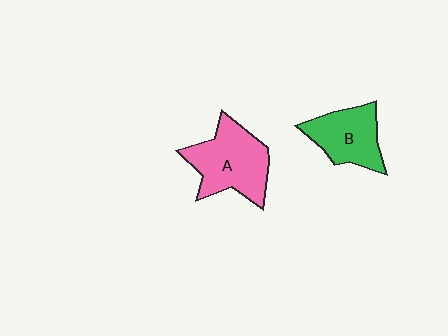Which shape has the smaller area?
Shape B (green).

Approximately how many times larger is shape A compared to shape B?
Approximately 1.3 times.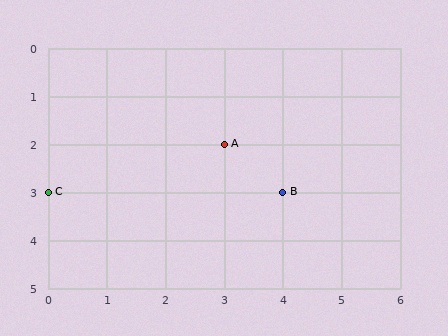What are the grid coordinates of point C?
Point C is at grid coordinates (0, 3).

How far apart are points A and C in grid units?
Points A and C are 3 columns and 1 row apart (about 3.2 grid units diagonally).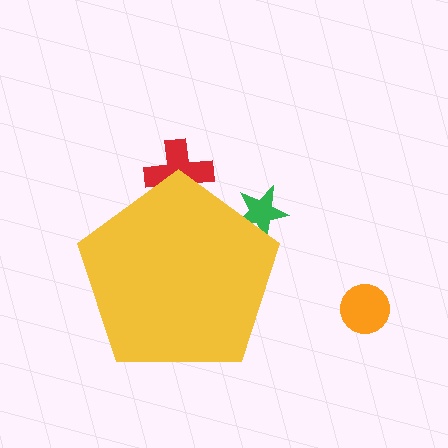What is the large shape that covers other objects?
A yellow pentagon.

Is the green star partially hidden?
Yes, the green star is partially hidden behind the yellow pentagon.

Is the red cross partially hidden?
Yes, the red cross is partially hidden behind the yellow pentagon.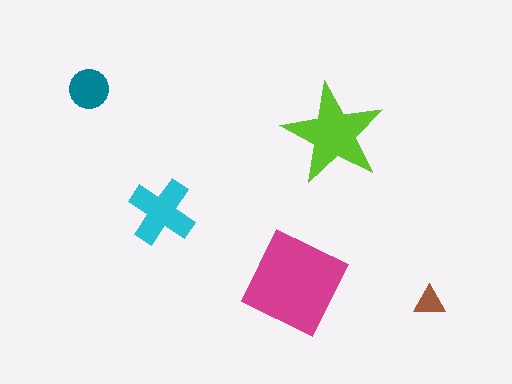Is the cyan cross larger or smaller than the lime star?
Smaller.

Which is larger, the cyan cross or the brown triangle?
The cyan cross.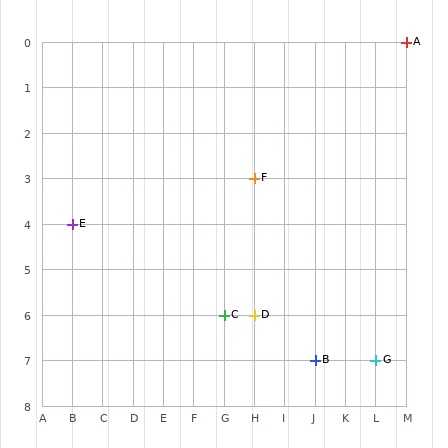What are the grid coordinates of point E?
Point E is at grid coordinates (B, 4).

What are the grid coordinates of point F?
Point F is at grid coordinates (H, 3).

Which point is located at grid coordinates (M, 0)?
Point A is at (M, 0).